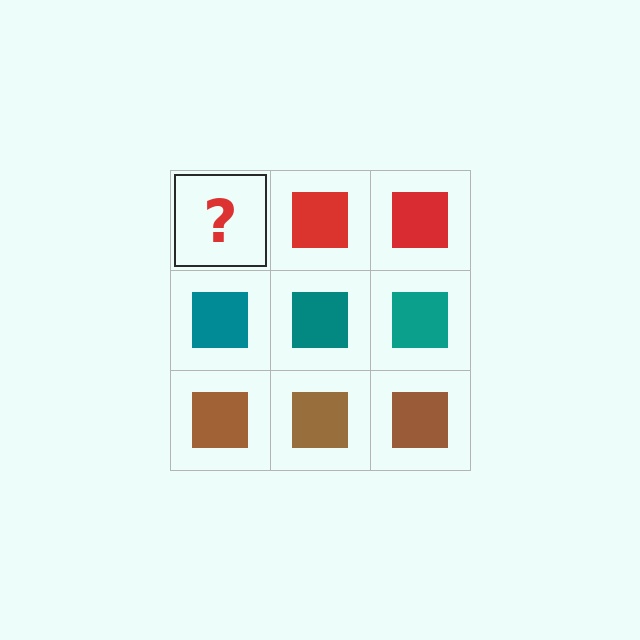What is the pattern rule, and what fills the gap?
The rule is that each row has a consistent color. The gap should be filled with a red square.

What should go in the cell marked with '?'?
The missing cell should contain a red square.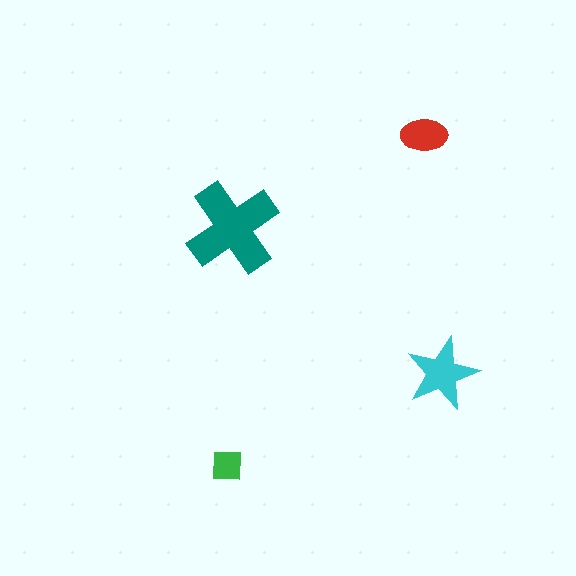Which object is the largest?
The teal cross.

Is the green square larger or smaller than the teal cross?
Smaller.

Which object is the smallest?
The green square.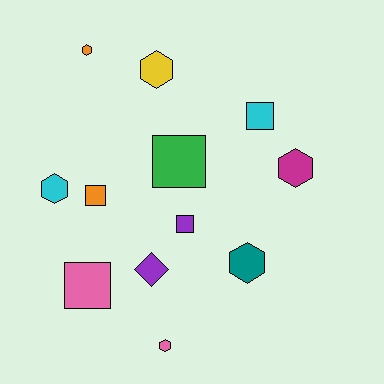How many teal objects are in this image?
There is 1 teal object.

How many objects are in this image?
There are 12 objects.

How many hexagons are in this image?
There are 6 hexagons.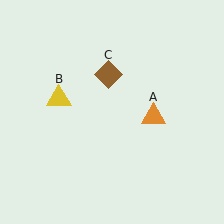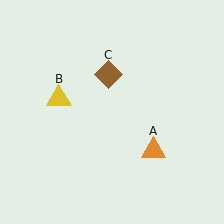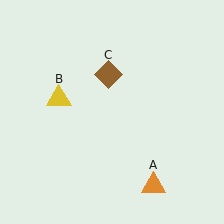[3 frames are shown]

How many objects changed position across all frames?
1 object changed position: orange triangle (object A).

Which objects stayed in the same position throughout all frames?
Yellow triangle (object B) and brown diamond (object C) remained stationary.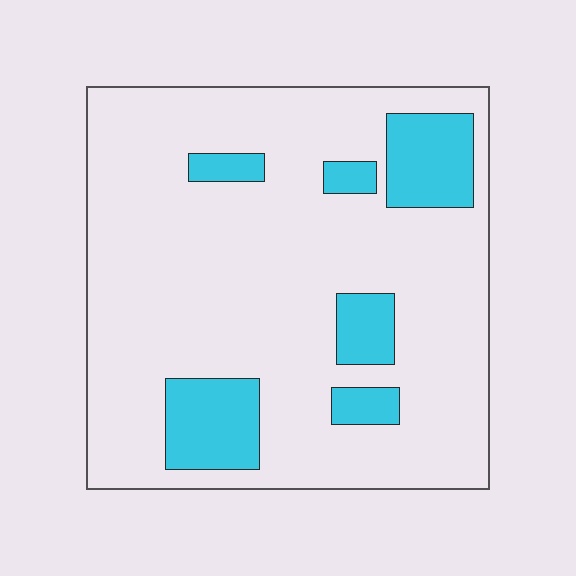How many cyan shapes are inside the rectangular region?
6.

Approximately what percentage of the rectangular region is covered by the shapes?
Approximately 15%.